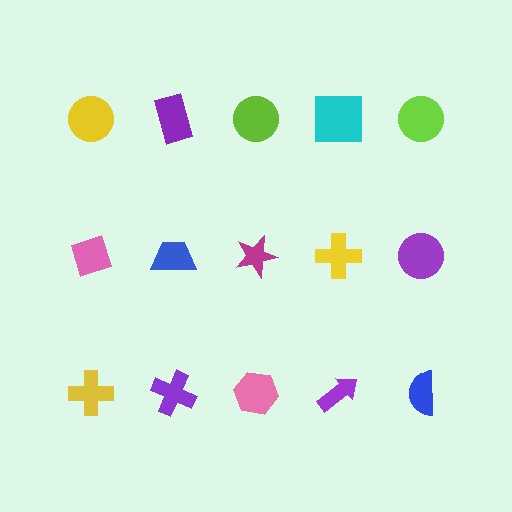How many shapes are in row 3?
5 shapes.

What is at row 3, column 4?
A purple arrow.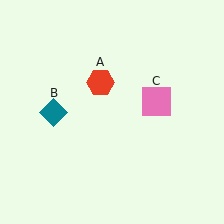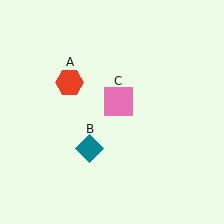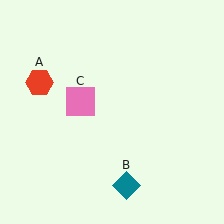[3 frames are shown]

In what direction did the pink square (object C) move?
The pink square (object C) moved left.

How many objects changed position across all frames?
3 objects changed position: red hexagon (object A), teal diamond (object B), pink square (object C).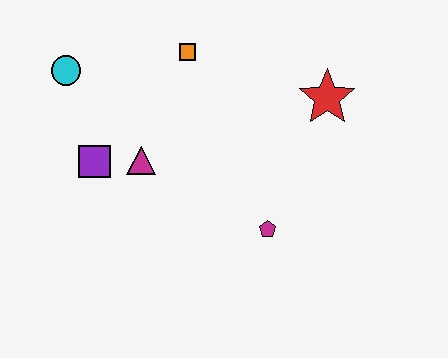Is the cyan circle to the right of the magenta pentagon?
No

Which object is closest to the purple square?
The magenta triangle is closest to the purple square.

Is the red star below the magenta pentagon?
No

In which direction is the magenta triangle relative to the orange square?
The magenta triangle is below the orange square.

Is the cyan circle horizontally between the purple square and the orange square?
No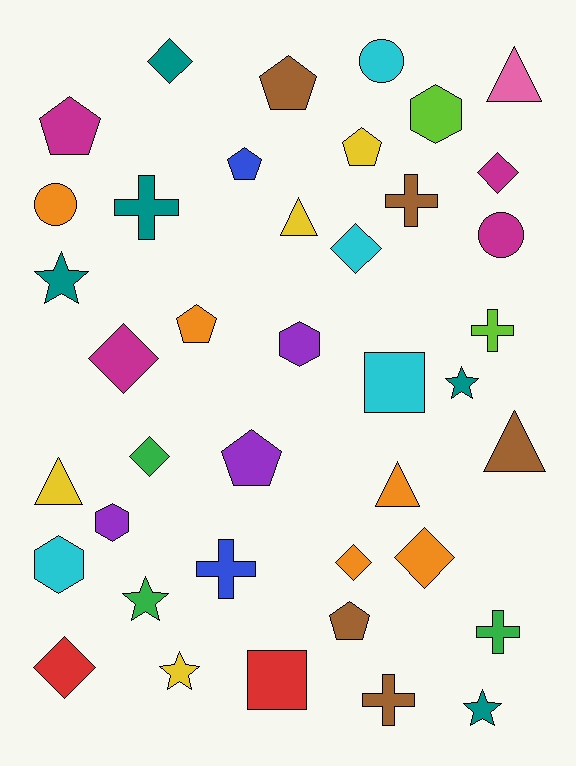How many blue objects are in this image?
There are 2 blue objects.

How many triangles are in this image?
There are 5 triangles.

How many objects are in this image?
There are 40 objects.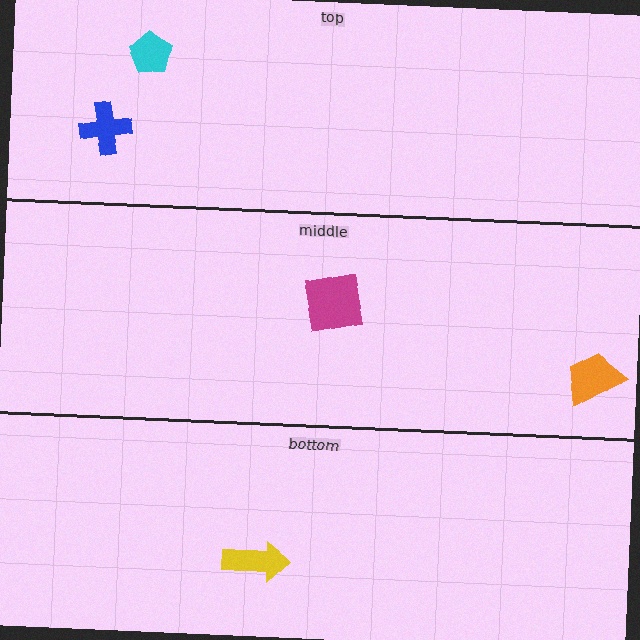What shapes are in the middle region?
The magenta square, the orange trapezoid.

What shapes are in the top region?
The blue cross, the cyan pentagon.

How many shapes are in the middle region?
2.